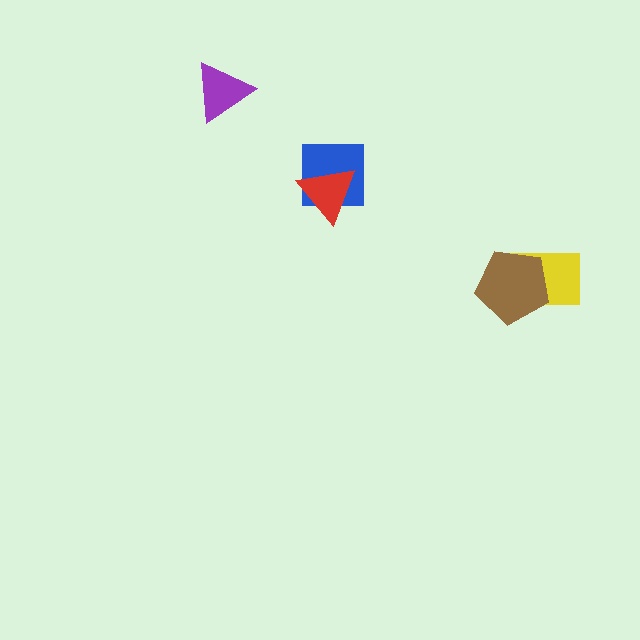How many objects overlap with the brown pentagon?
1 object overlaps with the brown pentagon.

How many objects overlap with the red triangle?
1 object overlaps with the red triangle.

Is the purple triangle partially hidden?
No, no other shape covers it.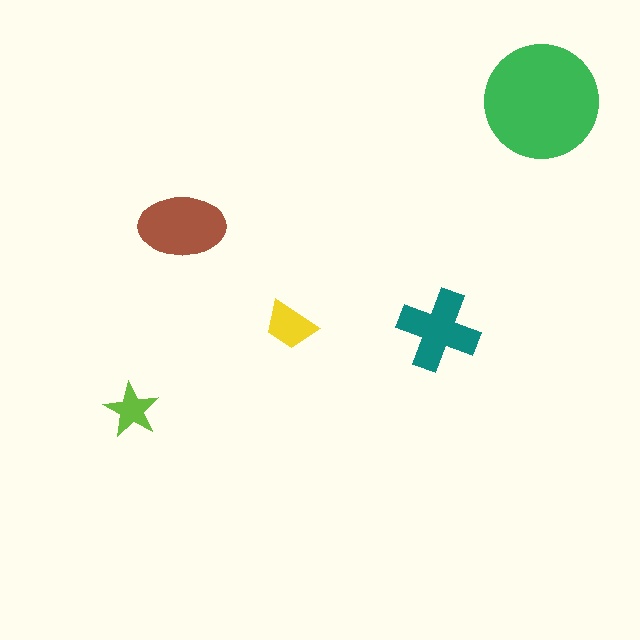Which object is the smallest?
The lime star.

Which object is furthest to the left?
The lime star is leftmost.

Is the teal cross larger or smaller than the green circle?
Smaller.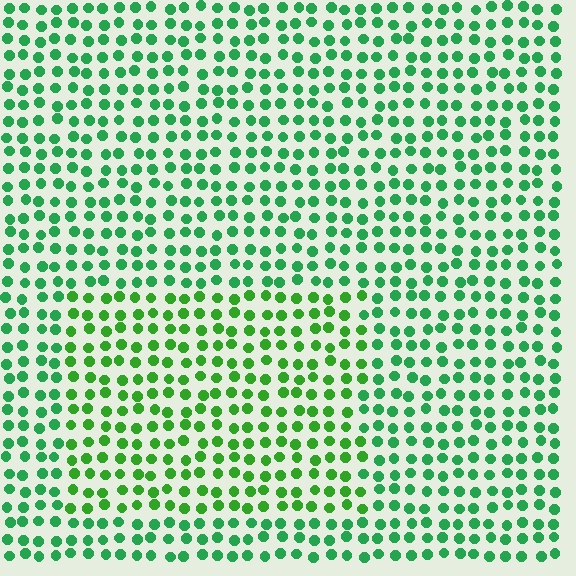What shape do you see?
I see a rectangle.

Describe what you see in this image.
The image is filled with small green elements in a uniform arrangement. A rectangle-shaped region is visible where the elements are tinted to a slightly different hue, forming a subtle color boundary.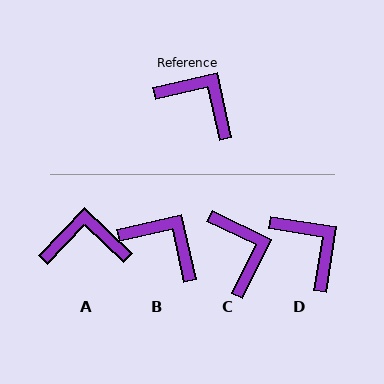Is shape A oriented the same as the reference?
No, it is off by about 34 degrees.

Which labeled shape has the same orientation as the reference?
B.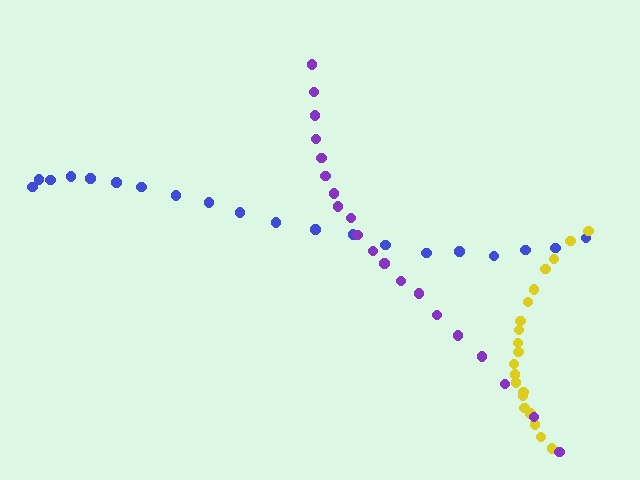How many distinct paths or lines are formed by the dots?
There are 3 distinct paths.